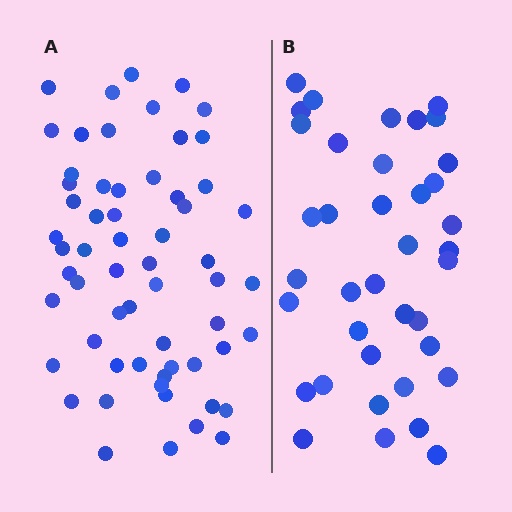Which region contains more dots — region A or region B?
Region A (the left region) has more dots.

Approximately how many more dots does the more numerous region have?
Region A has approximately 20 more dots than region B.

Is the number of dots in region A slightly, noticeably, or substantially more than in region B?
Region A has substantially more. The ratio is roughly 1.6 to 1.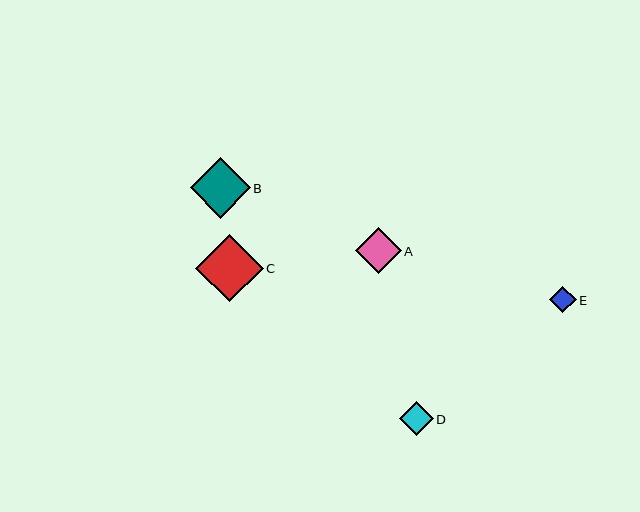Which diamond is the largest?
Diamond C is the largest with a size of approximately 68 pixels.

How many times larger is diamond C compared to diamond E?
Diamond C is approximately 2.6 times the size of diamond E.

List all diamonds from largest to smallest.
From largest to smallest: C, B, A, D, E.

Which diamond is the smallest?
Diamond E is the smallest with a size of approximately 26 pixels.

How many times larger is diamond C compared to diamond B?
Diamond C is approximately 1.1 times the size of diamond B.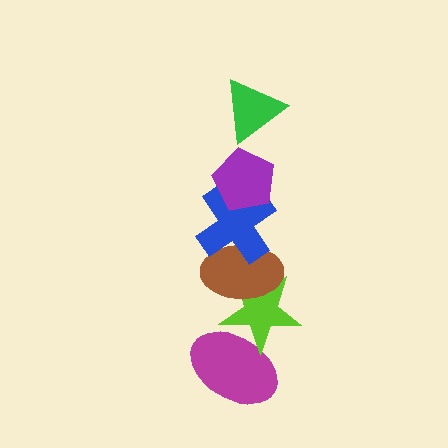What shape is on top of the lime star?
The brown ellipse is on top of the lime star.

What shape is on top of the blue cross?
The purple pentagon is on top of the blue cross.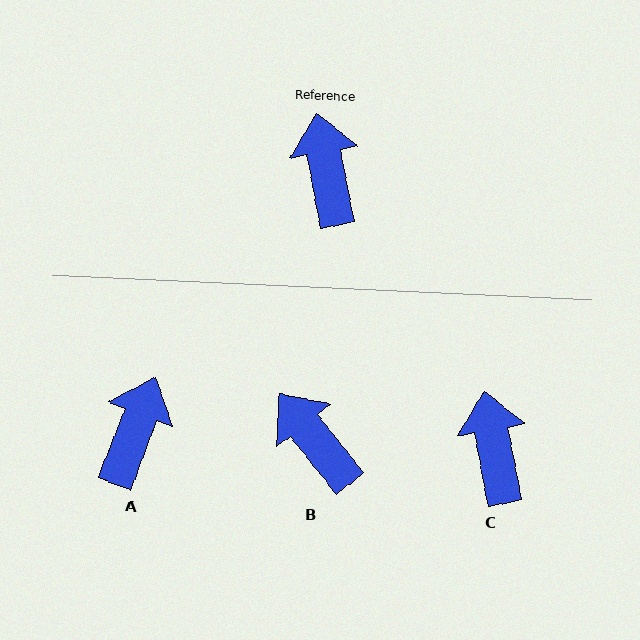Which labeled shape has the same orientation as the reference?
C.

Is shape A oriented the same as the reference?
No, it is off by about 32 degrees.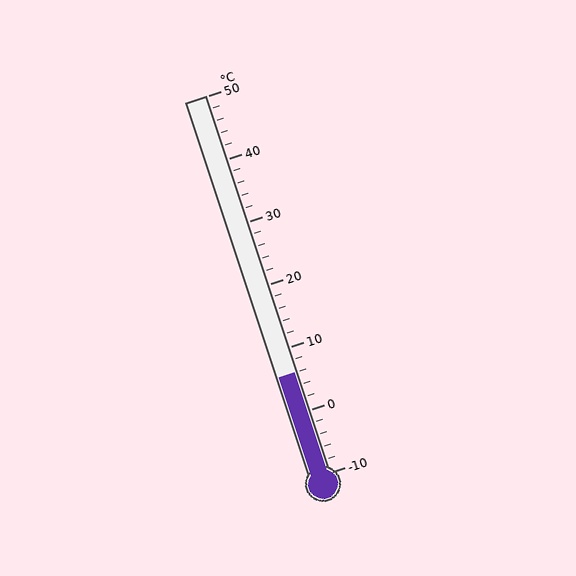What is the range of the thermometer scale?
The thermometer scale ranges from -10°C to 50°C.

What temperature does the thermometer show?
The thermometer shows approximately 6°C.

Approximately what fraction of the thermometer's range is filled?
The thermometer is filled to approximately 25% of its range.